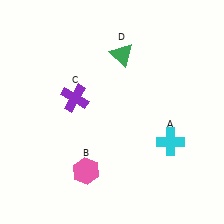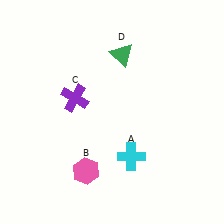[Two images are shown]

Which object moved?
The cyan cross (A) moved left.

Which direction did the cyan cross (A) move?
The cyan cross (A) moved left.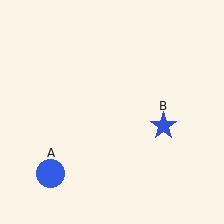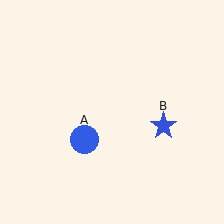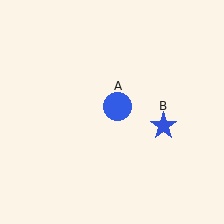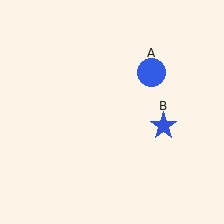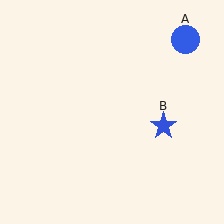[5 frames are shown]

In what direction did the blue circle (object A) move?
The blue circle (object A) moved up and to the right.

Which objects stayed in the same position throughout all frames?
Blue star (object B) remained stationary.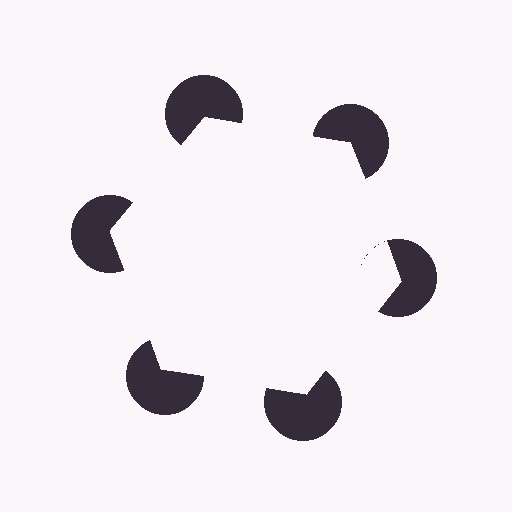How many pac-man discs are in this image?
There are 6 — one at each vertex of the illusory hexagon.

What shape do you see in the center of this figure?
An illusory hexagon — its edges are inferred from the aligned wedge cuts in the pac-man discs, not physically drawn.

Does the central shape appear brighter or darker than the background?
It typically appears slightly brighter than the background, even though no actual brightness change is drawn.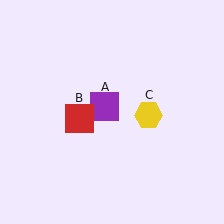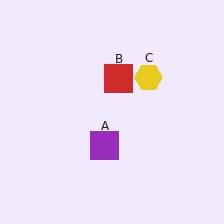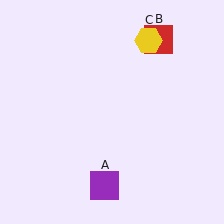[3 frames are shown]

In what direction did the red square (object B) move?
The red square (object B) moved up and to the right.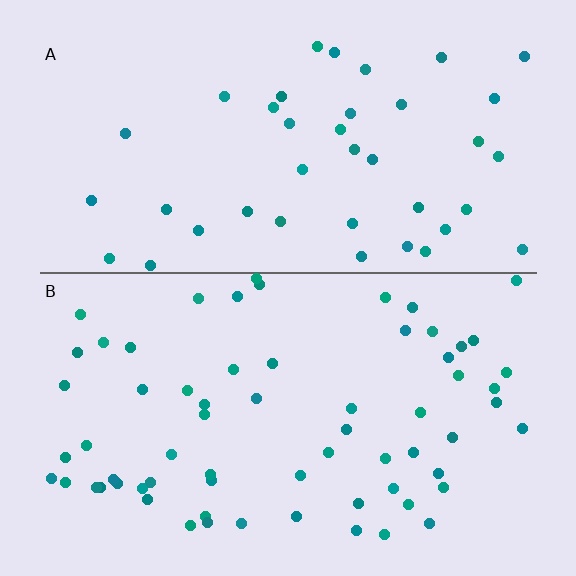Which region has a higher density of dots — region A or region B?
B (the bottom).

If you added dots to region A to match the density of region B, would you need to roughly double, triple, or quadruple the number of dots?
Approximately double.